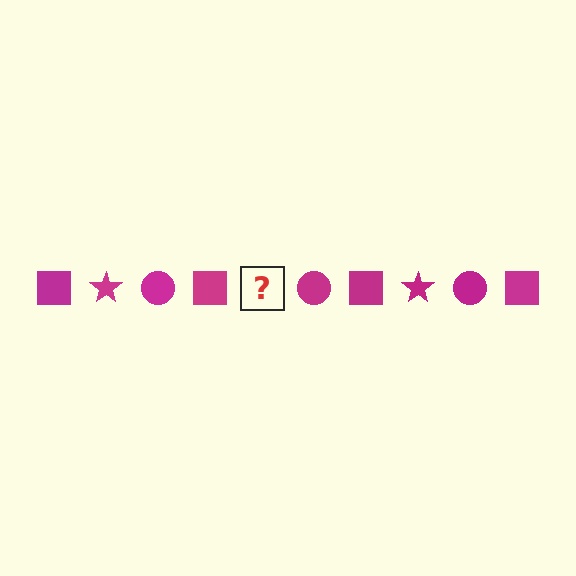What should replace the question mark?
The question mark should be replaced with a magenta star.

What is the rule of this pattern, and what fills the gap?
The rule is that the pattern cycles through square, star, circle shapes in magenta. The gap should be filled with a magenta star.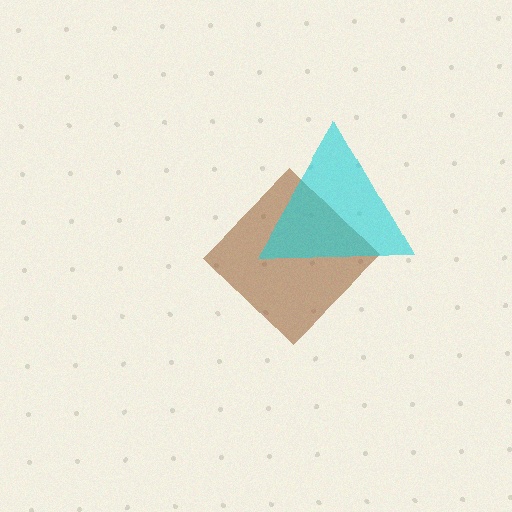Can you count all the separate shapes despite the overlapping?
Yes, there are 2 separate shapes.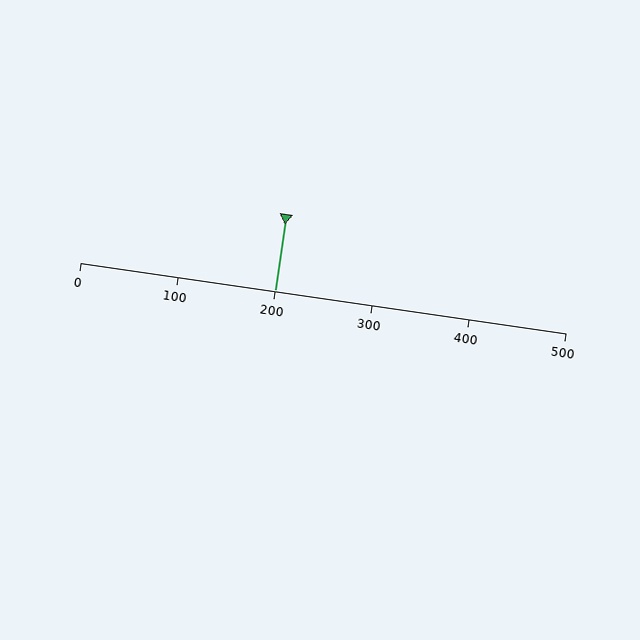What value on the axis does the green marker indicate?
The marker indicates approximately 200.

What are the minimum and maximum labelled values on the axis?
The axis runs from 0 to 500.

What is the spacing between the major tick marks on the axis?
The major ticks are spaced 100 apart.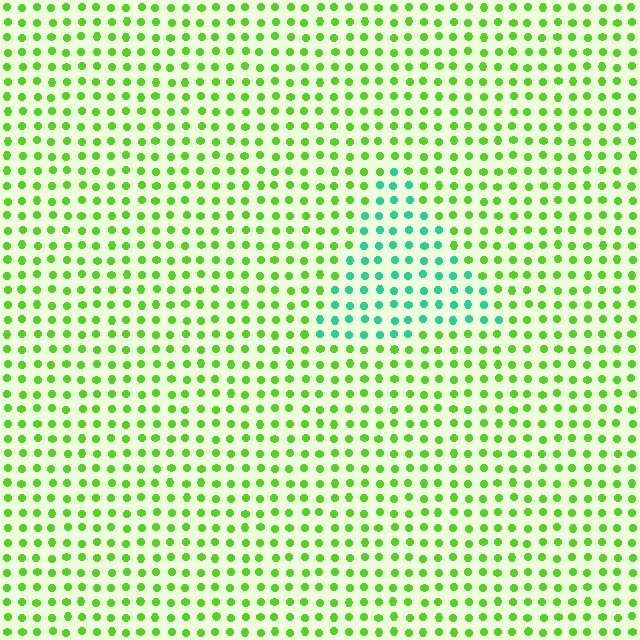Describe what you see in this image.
The image is filled with small lime elements in a uniform arrangement. A triangle-shaped region is visible where the elements are tinted to a slightly different hue, forming a subtle color boundary.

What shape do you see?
I see a triangle.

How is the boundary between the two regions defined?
The boundary is defined purely by a slight shift in hue (about 54 degrees). Spacing, size, and orientation are identical on both sides.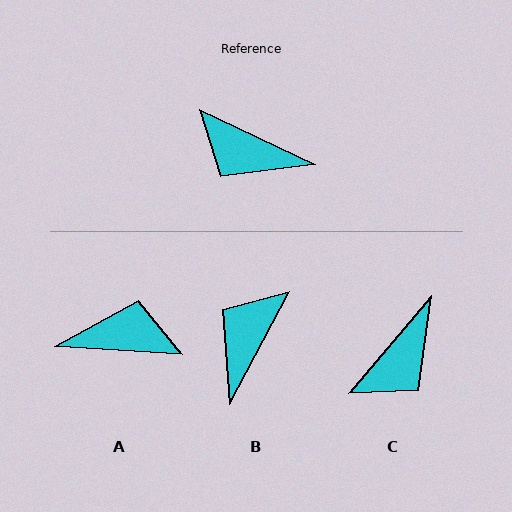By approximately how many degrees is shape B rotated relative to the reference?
Approximately 92 degrees clockwise.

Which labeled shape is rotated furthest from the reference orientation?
A, about 158 degrees away.